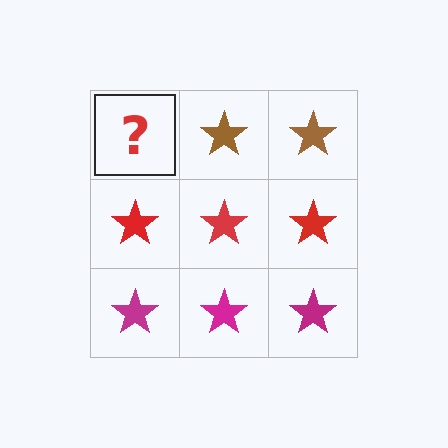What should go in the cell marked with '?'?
The missing cell should contain a brown star.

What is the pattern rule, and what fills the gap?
The rule is that each row has a consistent color. The gap should be filled with a brown star.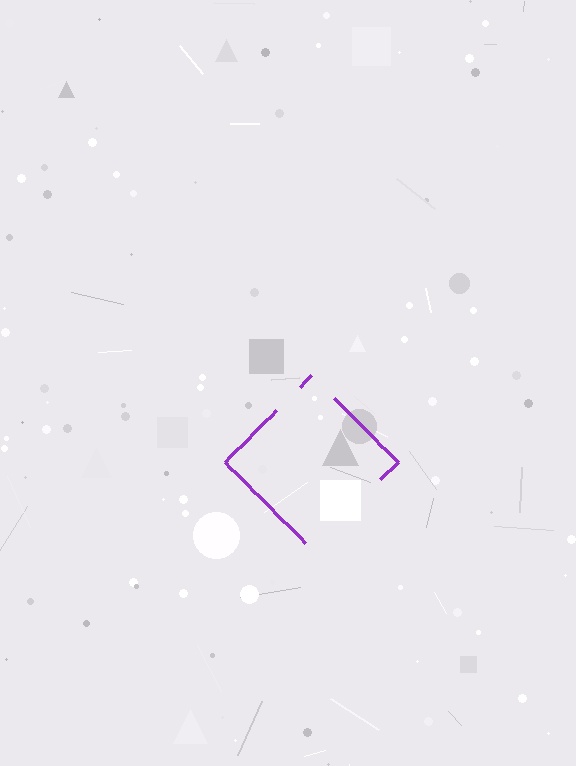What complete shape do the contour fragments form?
The contour fragments form a diamond.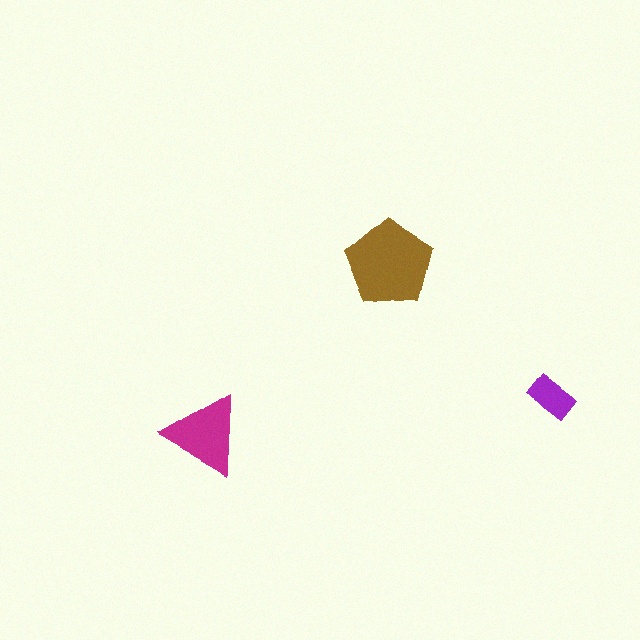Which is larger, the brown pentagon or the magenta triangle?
The brown pentagon.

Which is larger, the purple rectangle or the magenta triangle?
The magenta triangle.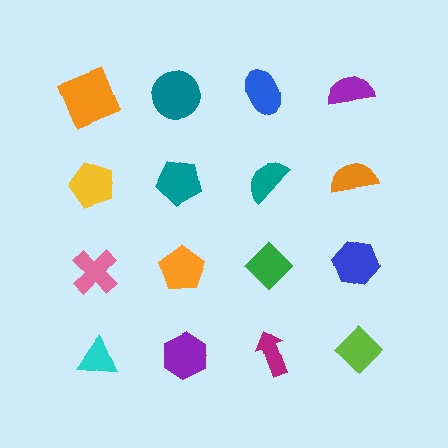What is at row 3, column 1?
A pink cross.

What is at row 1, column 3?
A blue ellipse.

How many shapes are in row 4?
4 shapes.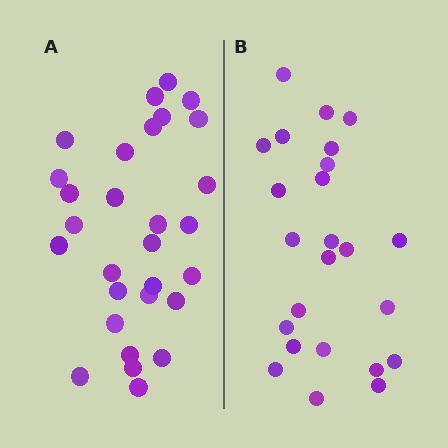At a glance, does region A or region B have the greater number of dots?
Region A (the left region) has more dots.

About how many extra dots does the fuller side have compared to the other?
Region A has about 5 more dots than region B.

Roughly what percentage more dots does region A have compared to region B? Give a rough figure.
About 20% more.